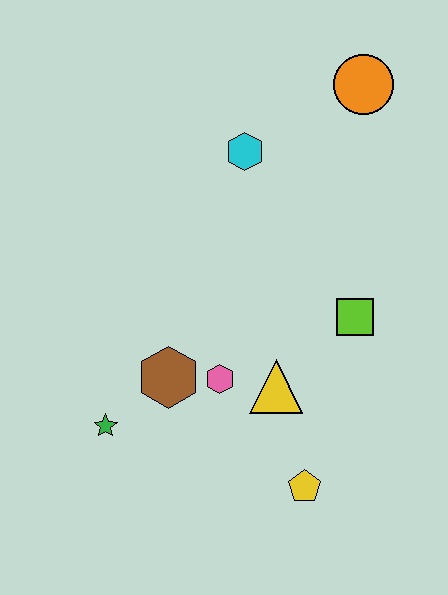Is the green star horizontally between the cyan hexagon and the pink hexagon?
No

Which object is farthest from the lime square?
The green star is farthest from the lime square.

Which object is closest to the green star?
The brown hexagon is closest to the green star.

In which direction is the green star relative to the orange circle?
The green star is below the orange circle.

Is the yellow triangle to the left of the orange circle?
Yes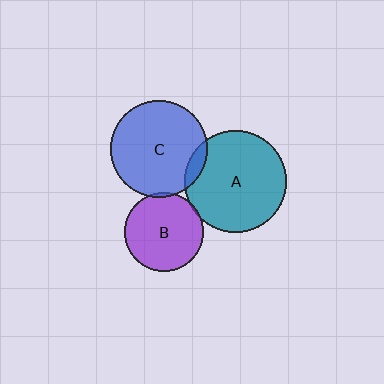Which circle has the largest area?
Circle A (teal).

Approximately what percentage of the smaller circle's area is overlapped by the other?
Approximately 5%.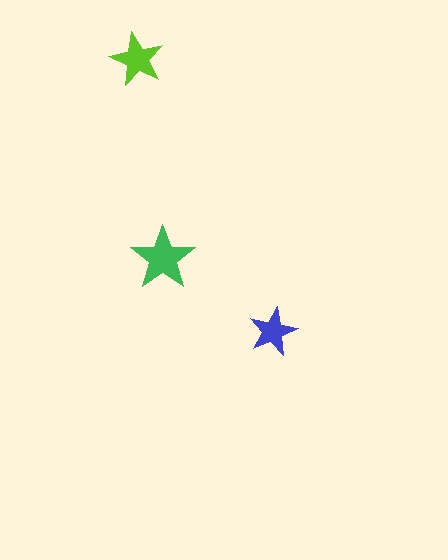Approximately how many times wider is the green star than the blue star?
About 1.5 times wider.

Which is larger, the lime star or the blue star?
The lime one.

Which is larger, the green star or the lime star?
The green one.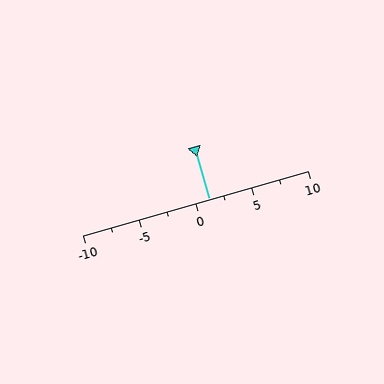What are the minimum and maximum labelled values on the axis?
The axis runs from -10 to 10.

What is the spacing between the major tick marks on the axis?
The major ticks are spaced 5 apart.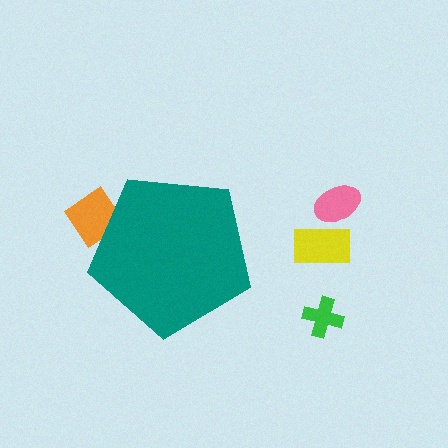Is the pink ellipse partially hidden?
No, the pink ellipse is fully visible.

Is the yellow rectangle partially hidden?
No, the yellow rectangle is fully visible.